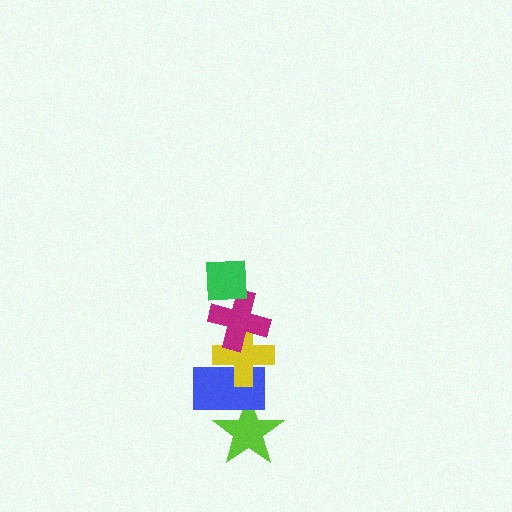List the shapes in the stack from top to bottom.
From top to bottom: the green square, the magenta cross, the yellow cross, the blue rectangle, the lime star.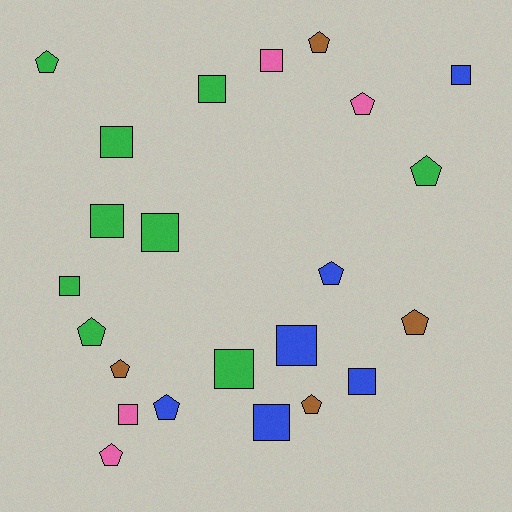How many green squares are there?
There are 6 green squares.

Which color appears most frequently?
Green, with 9 objects.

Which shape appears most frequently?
Square, with 12 objects.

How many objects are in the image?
There are 23 objects.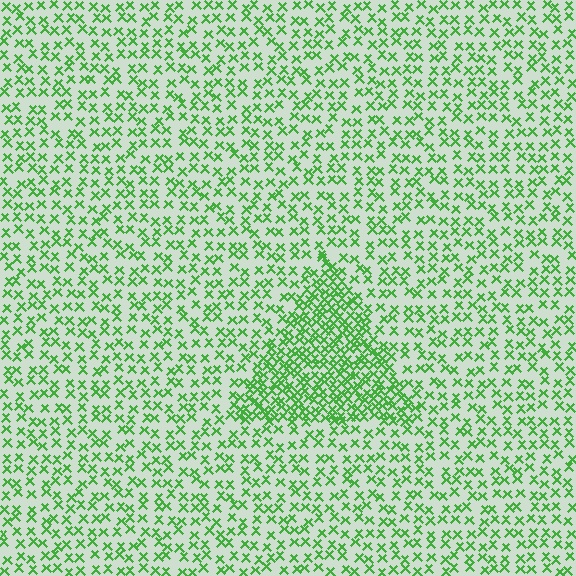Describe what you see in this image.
The image contains small green elements arranged at two different densities. A triangle-shaped region is visible where the elements are more densely packed than the surrounding area.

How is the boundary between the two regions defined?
The boundary is defined by a change in element density (approximately 2.2x ratio). All elements are the same color, size, and shape.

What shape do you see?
I see a triangle.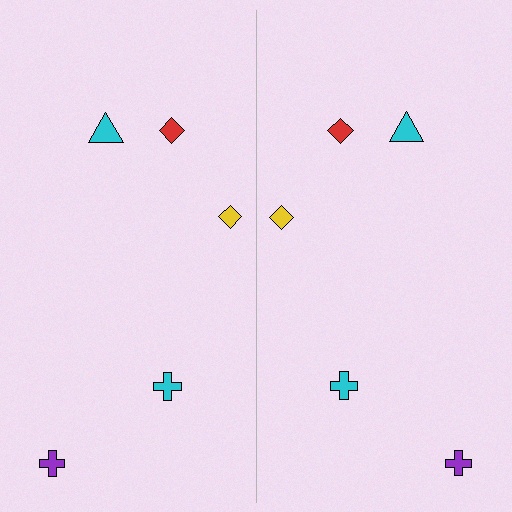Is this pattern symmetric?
Yes, this pattern has bilateral (reflection) symmetry.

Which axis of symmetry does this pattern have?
The pattern has a vertical axis of symmetry running through the center of the image.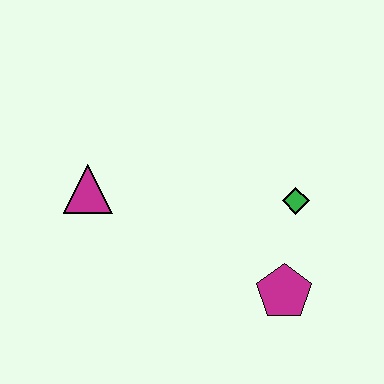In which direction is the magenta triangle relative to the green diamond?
The magenta triangle is to the left of the green diamond.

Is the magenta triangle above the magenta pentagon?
Yes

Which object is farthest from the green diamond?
The magenta triangle is farthest from the green diamond.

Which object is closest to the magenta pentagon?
The green diamond is closest to the magenta pentagon.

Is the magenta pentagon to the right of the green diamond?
No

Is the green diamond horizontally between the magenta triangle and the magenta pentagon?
No